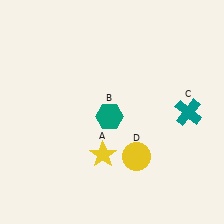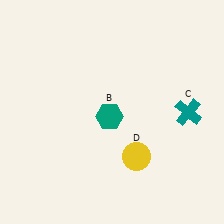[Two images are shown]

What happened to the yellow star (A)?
The yellow star (A) was removed in Image 2. It was in the bottom-left area of Image 1.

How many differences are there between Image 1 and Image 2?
There is 1 difference between the two images.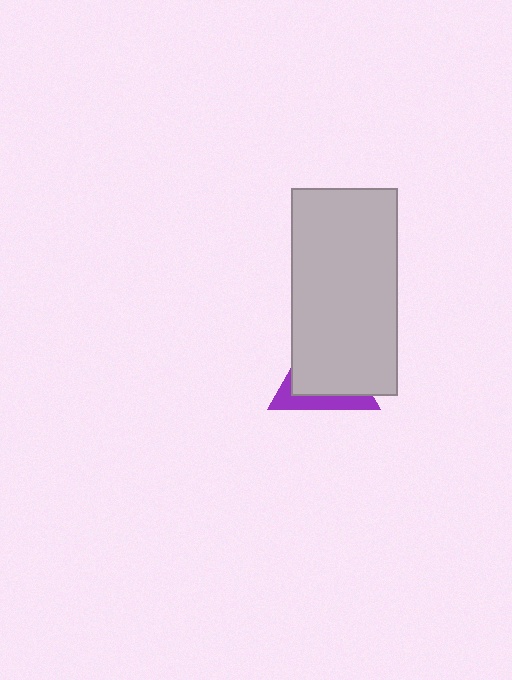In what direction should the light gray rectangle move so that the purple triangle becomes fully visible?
The light gray rectangle should move toward the upper-right. That is the shortest direction to clear the overlap and leave the purple triangle fully visible.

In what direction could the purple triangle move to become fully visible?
The purple triangle could move toward the lower-left. That would shift it out from behind the light gray rectangle entirely.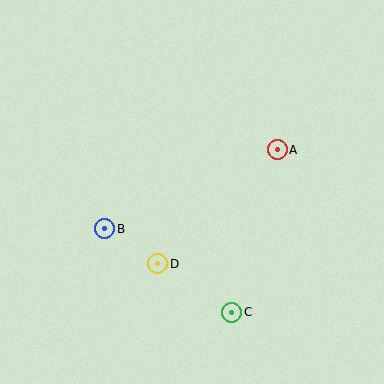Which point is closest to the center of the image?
Point D at (158, 264) is closest to the center.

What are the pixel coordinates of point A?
Point A is at (277, 150).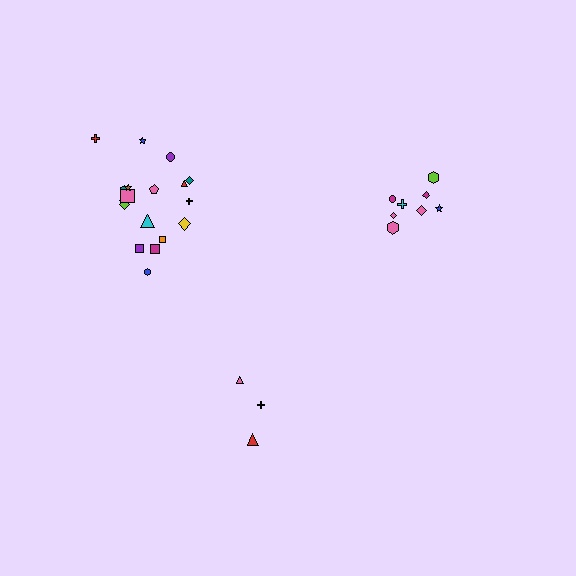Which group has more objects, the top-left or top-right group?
The top-left group.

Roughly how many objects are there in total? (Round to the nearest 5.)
Roughly 30 objects in total.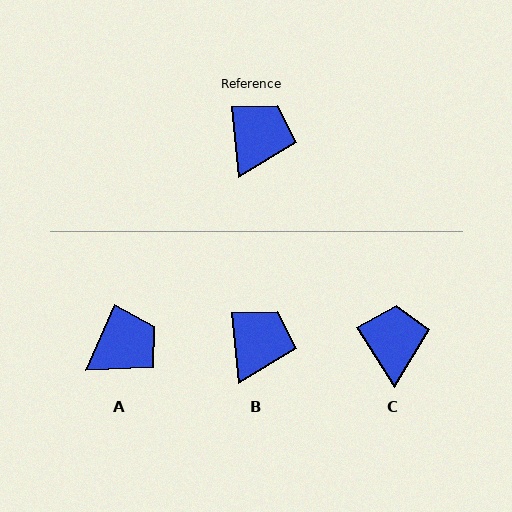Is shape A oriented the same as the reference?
No, it is off by about 29 degrees.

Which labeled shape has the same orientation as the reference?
B.